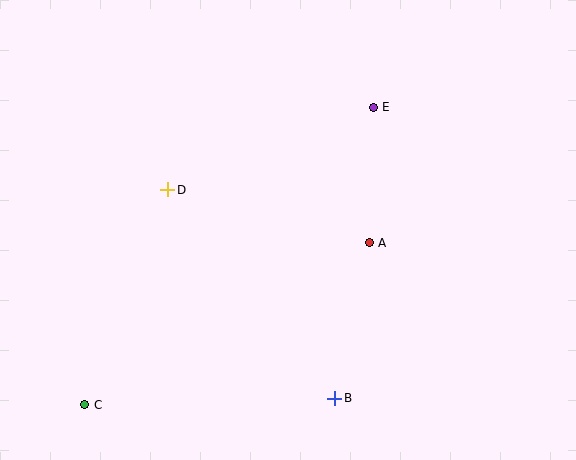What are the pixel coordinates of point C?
Point C is at (85, 405).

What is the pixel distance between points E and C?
The distance between E and C is 415 pixels.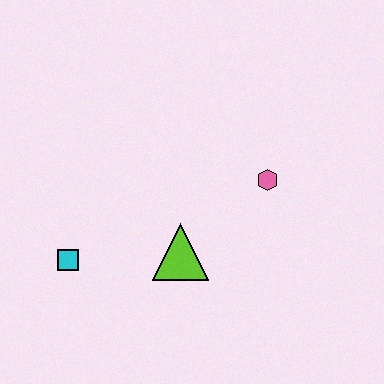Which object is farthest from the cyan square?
The pink hexagon is farthest from the cyan square.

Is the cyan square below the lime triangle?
Yes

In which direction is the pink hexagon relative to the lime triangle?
The pink hexagon is to the right of the lime triangle.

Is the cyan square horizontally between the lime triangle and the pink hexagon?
No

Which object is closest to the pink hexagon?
The lime triangle is closest to the pink hexagon.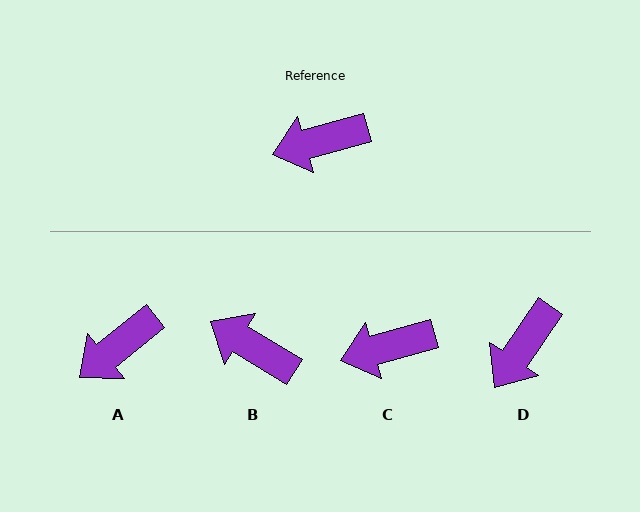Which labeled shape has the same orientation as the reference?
C.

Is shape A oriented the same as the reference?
No, it is off by about 23 degrees.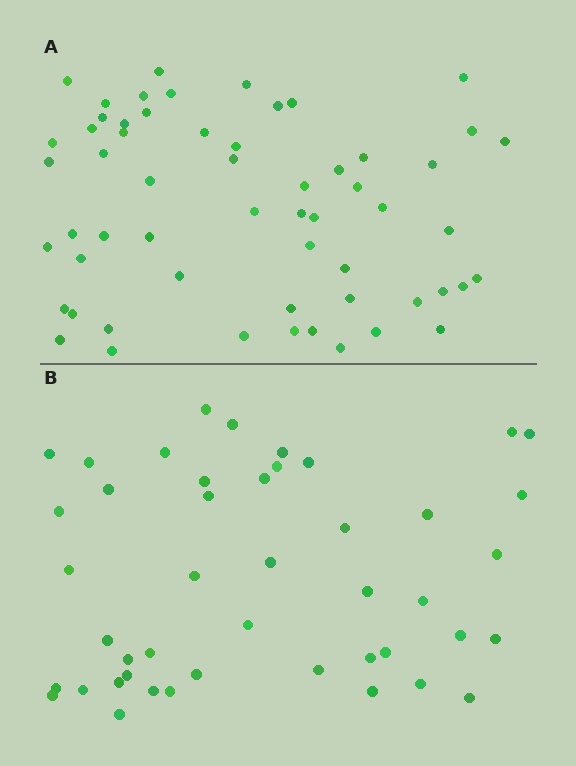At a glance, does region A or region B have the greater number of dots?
Region A (the top region) has more dots.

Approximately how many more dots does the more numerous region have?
Region A has approximately 15 more dots than region B.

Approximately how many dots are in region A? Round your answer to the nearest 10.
About 60 dots. (The exact count is 58, which rounds to 60.)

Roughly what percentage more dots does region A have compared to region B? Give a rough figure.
About 30% more.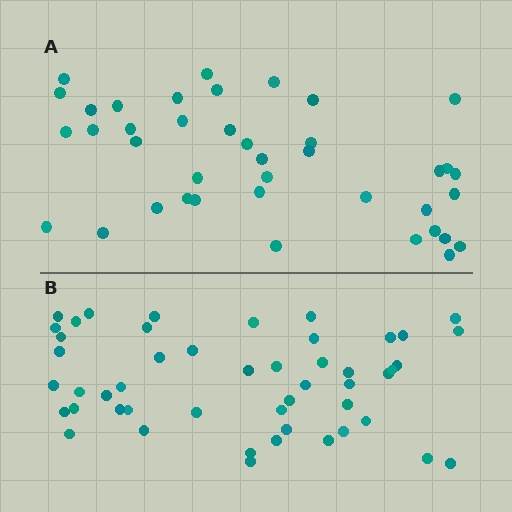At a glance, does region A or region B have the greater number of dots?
Region B (the bottom region) has more dots.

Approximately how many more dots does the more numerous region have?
Region B has roughly 8 or so more dots than region A.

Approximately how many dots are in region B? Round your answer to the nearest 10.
About 50 dots. (The exact count is 49, which rounds to 50.)